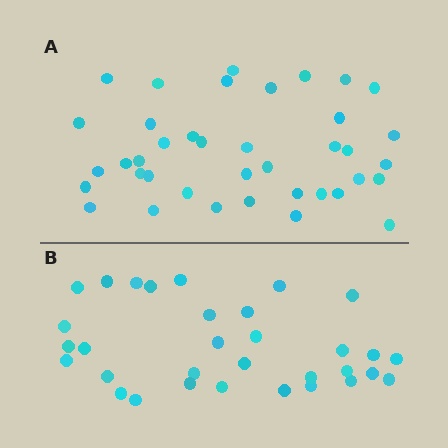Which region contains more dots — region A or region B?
Region A (the top region) has more dots.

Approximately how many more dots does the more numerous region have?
Region A has roughly 8 or so more dots than region B.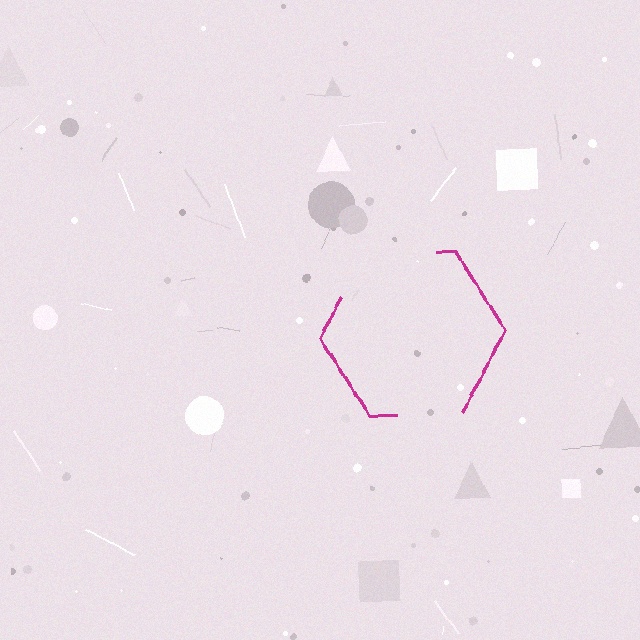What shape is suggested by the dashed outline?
The dashed outline suggests a hexagon.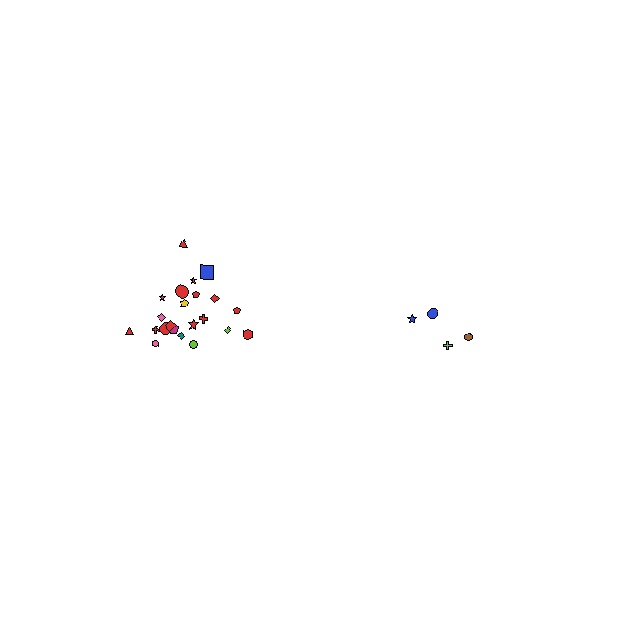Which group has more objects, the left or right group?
The left group.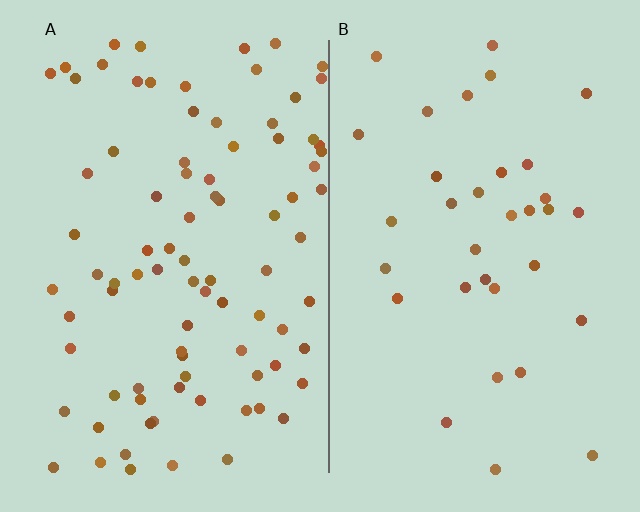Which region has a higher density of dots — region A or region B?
A (the left).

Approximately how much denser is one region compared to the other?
Approximately 2.6× — region A over region B.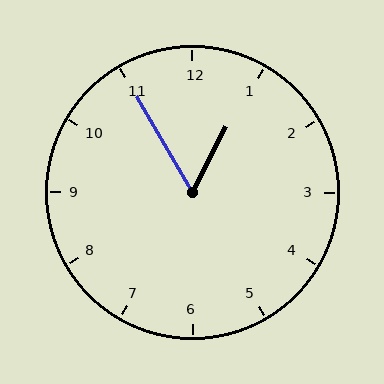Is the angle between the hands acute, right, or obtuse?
It is acute.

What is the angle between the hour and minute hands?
Approximately 58 degrees.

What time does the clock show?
12:55.